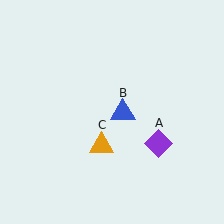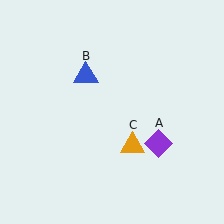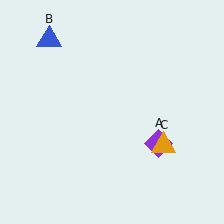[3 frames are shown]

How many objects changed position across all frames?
2 objects changed position: blue triangle (object B), orange triangle (object C).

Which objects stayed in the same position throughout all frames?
Purple diamond (object A) remained stationary.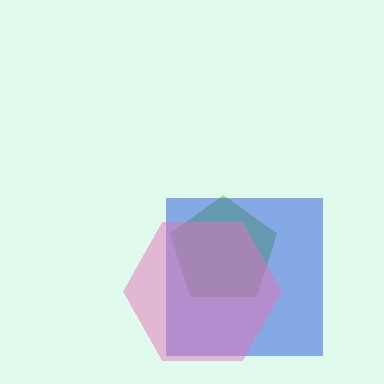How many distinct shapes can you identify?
There are 3 distinct shapes: a lime pentagon, a blue square, a pink hexagon.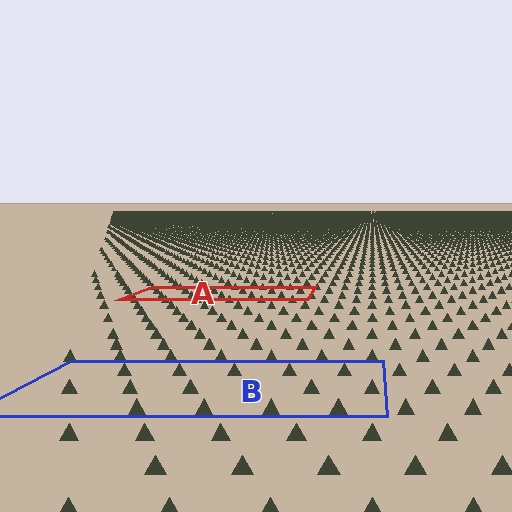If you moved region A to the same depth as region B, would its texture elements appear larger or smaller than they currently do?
They would appear larger. At a closer depth, the same texture elements are projected at a bigger on-screen size.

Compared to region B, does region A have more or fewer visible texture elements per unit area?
Region A has more texture elements per unit area — they are packed more densely because it is farther away.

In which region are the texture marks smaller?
The texture marks are smaller in region A, because it is farther away.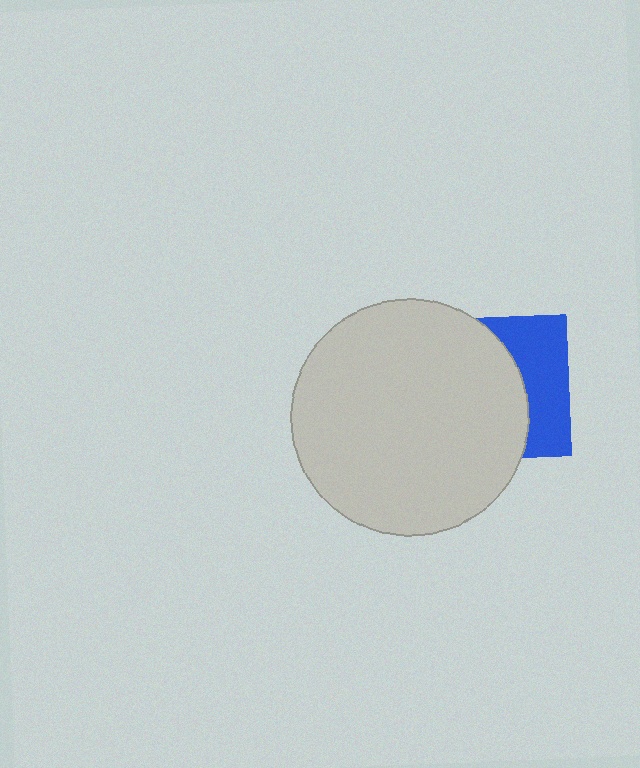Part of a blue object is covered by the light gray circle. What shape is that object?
It is a square.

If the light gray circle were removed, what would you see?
You would see the complete blue square.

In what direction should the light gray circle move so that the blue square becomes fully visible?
The light gray circle should move left. That is the shortest direction to clear the overlap and leave the blue square fully visible.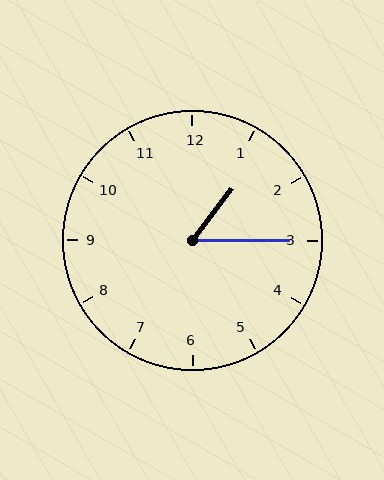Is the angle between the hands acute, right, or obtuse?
It is acute.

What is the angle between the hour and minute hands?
Approximately 52 degrees.